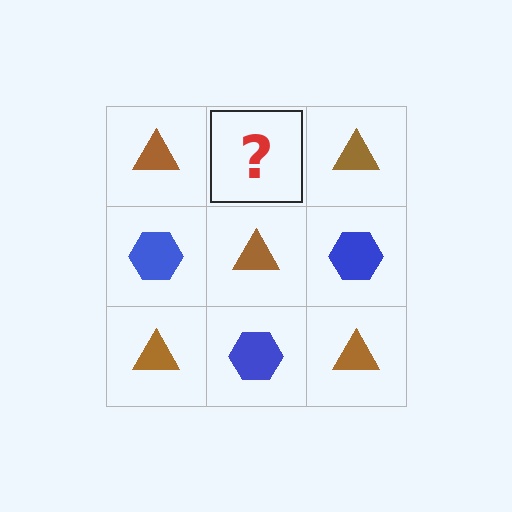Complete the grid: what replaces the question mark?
The question mark should be replaced with a blue hexagon.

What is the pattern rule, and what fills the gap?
The rule is that it alternates brown triangle and blue hexagon in a checkerboard pattern. The gap should be filled with a blue hexagon.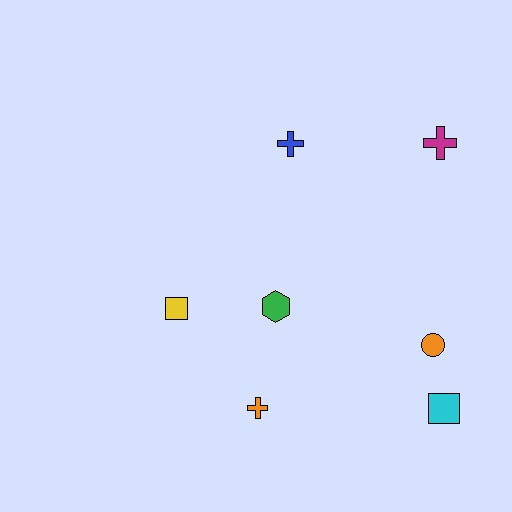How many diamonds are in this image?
There are no diamonds.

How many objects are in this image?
There are 7 objects.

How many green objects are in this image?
There is 1 green object.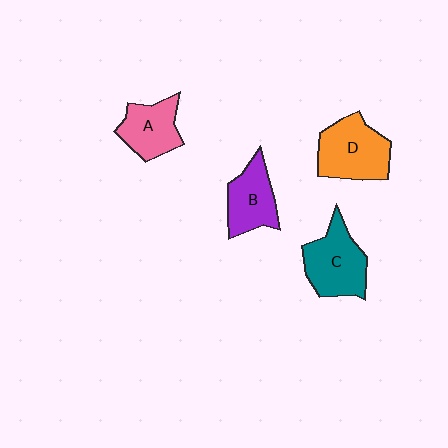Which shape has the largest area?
Shape D (orange).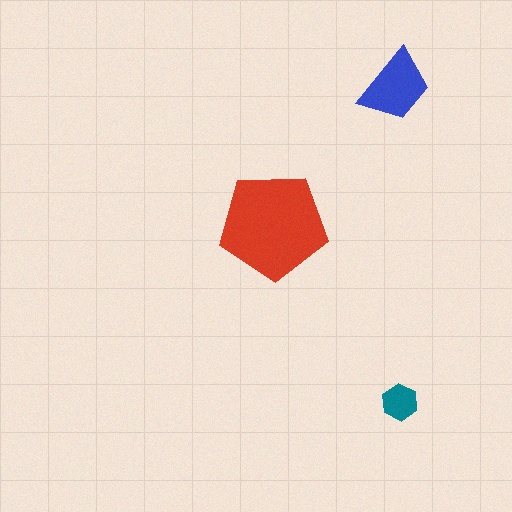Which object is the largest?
The red pentagon.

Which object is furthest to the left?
The red pentagon is leftmost.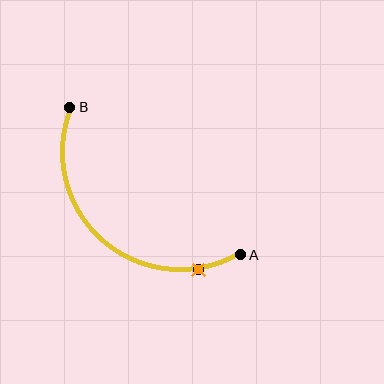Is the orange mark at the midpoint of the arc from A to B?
No. The orange mark lies on the arc but is closer to endpoint A. The arc midpoint would be at the point on the curve equidistant along the arc from both A and B.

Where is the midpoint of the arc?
The arc midpoint is the point on the curve farthest from the straight line joining A and B. It sits below and to the left of that line.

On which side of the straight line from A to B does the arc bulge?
The arc bulges below and to the left of the straight line connecting A and B.